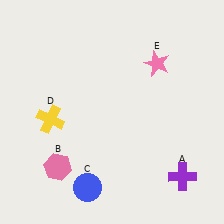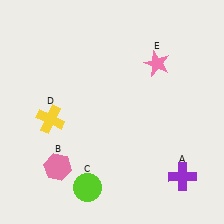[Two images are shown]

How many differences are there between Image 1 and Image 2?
There is 1 difference between the two images.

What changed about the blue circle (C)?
In Image 1, C is blue. In Image 2, it changed to lime.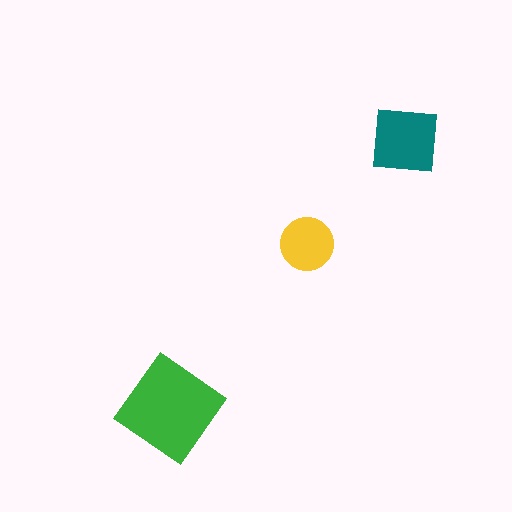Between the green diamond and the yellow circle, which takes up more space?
The green diamond.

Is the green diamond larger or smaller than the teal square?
Larger.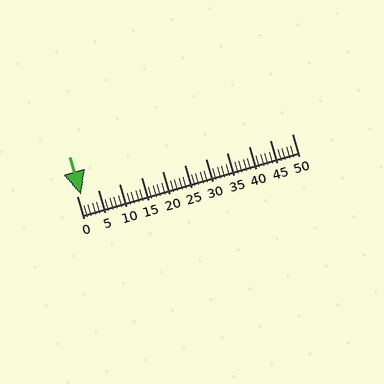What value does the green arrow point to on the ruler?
The green arrow points to approximately 1.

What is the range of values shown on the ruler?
The ruler shows values from 0 to 50.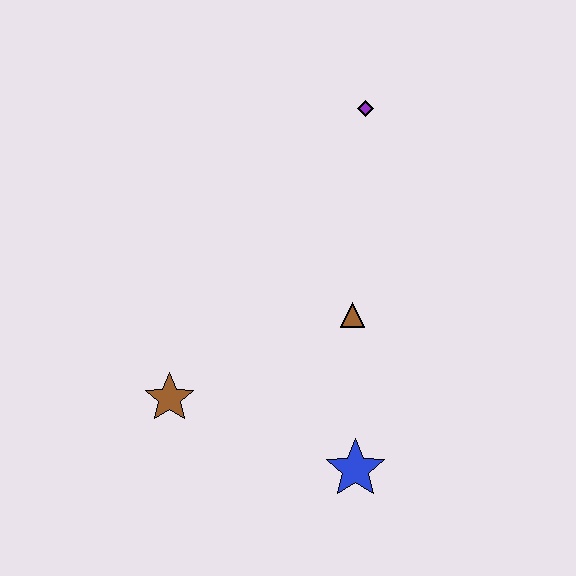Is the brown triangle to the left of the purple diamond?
Yes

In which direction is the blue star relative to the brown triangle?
The blue star is below the brown triangle.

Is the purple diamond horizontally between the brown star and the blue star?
No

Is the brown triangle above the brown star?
Yes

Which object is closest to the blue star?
The brown triangle is closest to the blue star.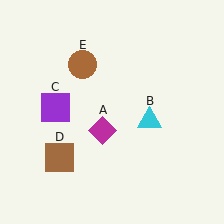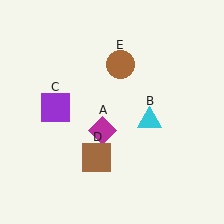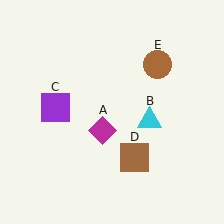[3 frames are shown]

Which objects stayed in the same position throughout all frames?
Magenta diamond (object A) and cyan triangle (object B) and purple square (object C) remained stationary.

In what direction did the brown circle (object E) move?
The brown circle (object E) moved right.